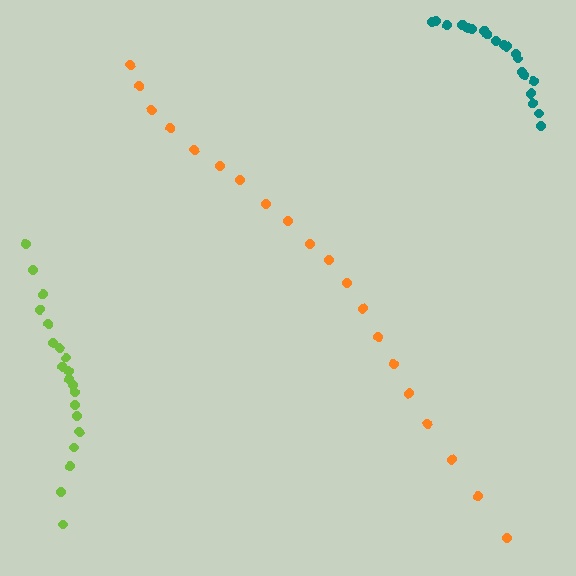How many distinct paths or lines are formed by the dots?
There are 3 distinct paths.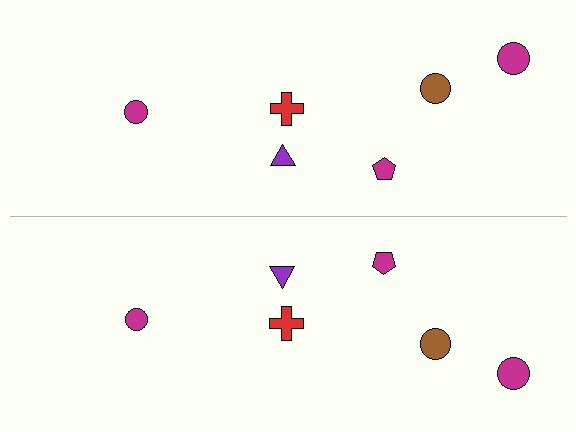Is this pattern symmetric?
Yes, this pattern has bilateral (reflection) symmetry.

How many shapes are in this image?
There are 12 shapes in this image.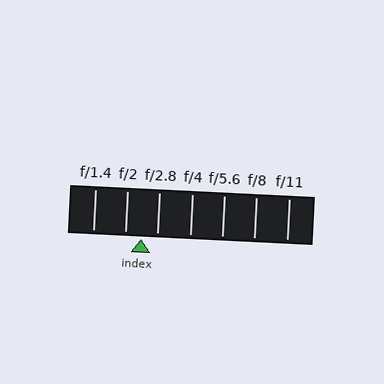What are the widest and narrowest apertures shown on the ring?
The widest aperture shown is f/1.4 and the narrowest is f/11.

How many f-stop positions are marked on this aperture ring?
There are 7 f-stop positions marked.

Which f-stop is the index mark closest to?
The index mark is closest to f/2.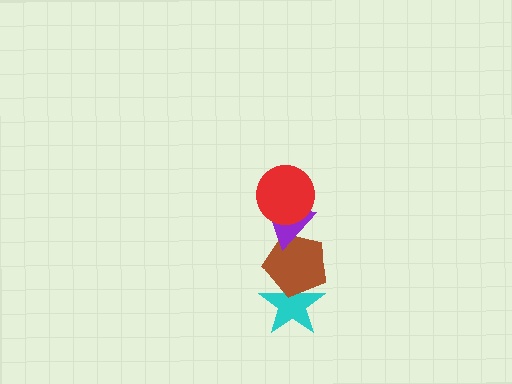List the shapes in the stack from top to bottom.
From top to bottom: the red circle, the purple triangle, the brown pentagon, the cyan star.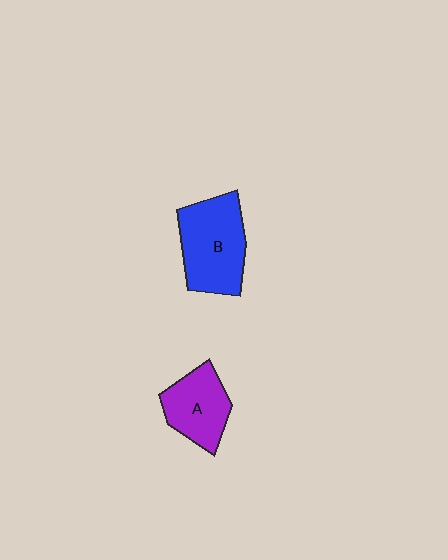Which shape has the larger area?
Shape B (blue).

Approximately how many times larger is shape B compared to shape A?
Approximately 1.4 times.